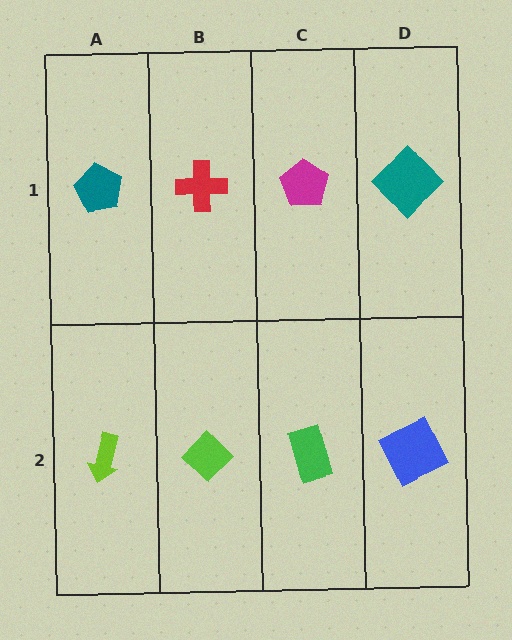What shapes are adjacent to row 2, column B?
A red cross (row 1, column B), a lime arrow (row 2, column A), a green rectangle (row 2, column C).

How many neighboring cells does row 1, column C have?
3.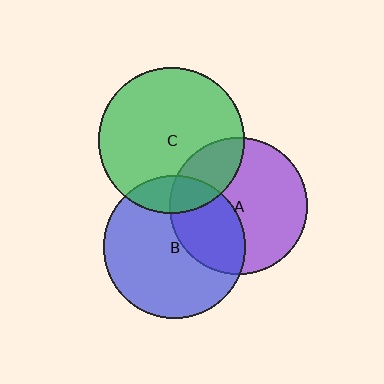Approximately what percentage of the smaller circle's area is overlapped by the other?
Approximately 25%.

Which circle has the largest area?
Circle C (green).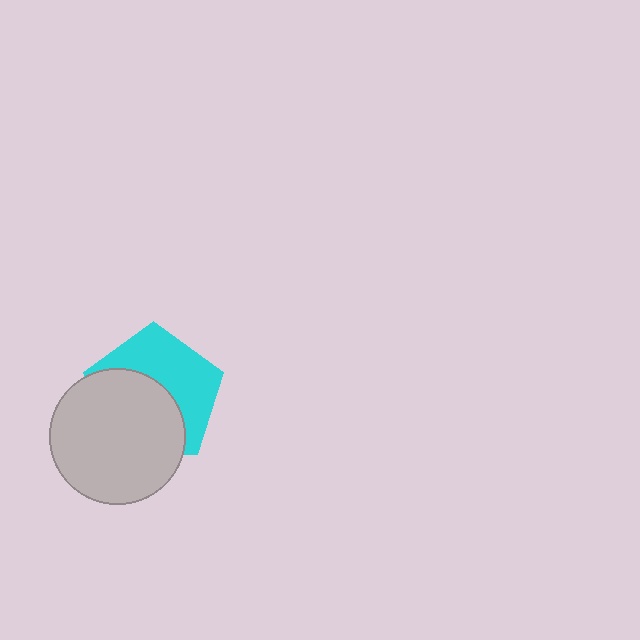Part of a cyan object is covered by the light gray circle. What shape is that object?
It is a pentagon.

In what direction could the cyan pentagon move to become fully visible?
The cyan pentagon could move up. That would shift it out from behind the light gray circle entirely.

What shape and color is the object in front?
The object in front is a light gray circle.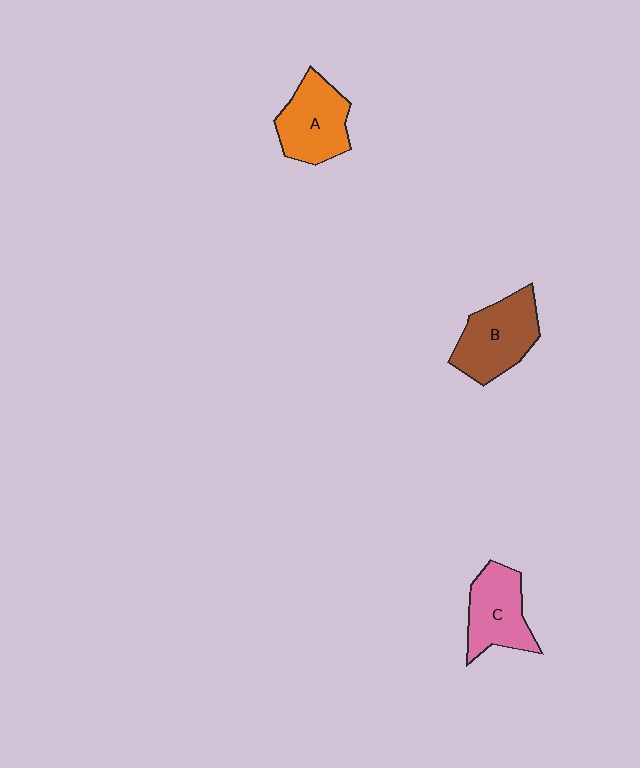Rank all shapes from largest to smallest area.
From largest to smallest: B (brown), A (orange), C (pink).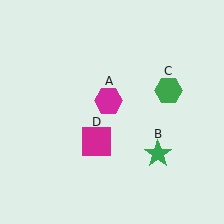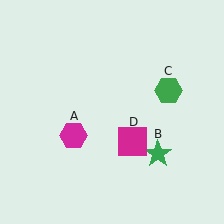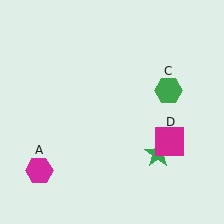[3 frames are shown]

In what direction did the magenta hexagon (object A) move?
The magenta hexagon (object A) moved down and to the left.